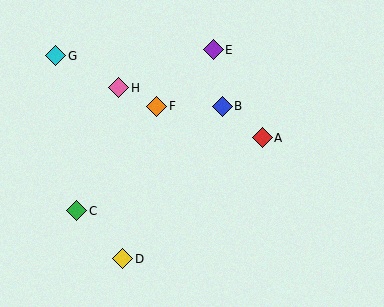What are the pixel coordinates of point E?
Point E is at (213, 50).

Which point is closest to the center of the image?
Point B at (222, 106) is closest to the center.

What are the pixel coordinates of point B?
Point B is at (222, 106).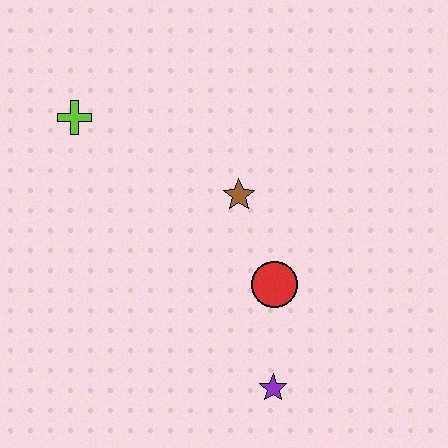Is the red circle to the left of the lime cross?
No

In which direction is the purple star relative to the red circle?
The purple star is below the red circle.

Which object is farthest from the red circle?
The lime cross is farthest from the red circle.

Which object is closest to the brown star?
The red circle is closest to the brown star.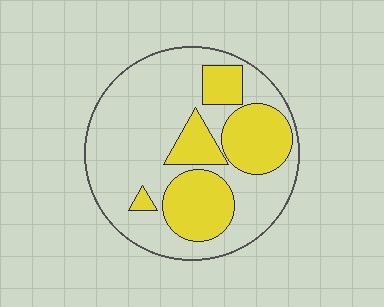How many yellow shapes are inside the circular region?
5.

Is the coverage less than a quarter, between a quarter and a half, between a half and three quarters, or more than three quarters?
Between a quarter and a half.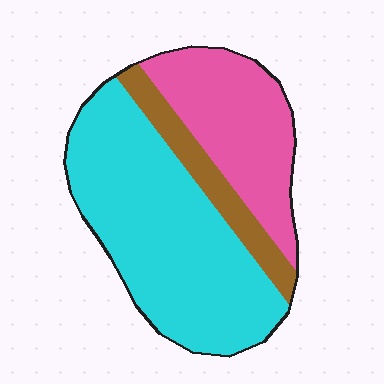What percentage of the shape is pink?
Pink covers about 30% of the shape.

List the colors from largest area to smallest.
From largest to smallest: cyan, pink, brown.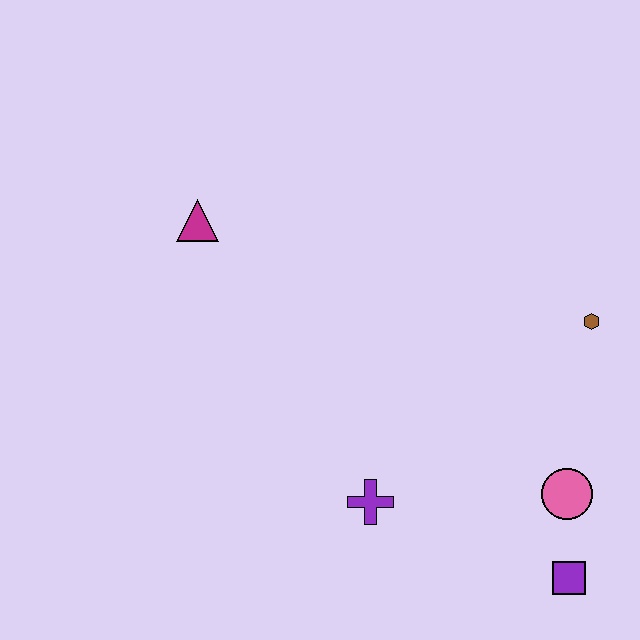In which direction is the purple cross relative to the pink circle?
The purple cross is to the left of the pink circle.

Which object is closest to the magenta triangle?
The purple cross is closest to the magenta triangle.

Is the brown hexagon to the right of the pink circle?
Yes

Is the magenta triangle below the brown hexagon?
No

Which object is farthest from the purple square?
The magenta triangle is farthest from the purple square.